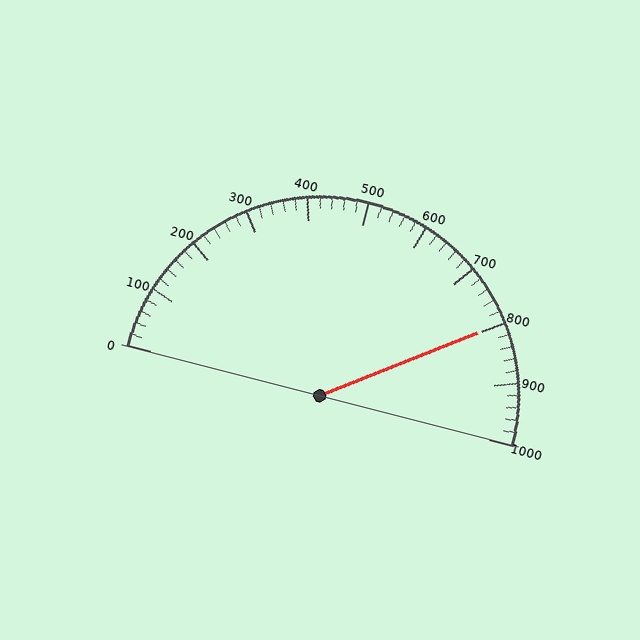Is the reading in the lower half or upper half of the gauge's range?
The reading is in the upper half of the range (0 to 1000).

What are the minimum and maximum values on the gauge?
The gauge ranges from 0 to 1000.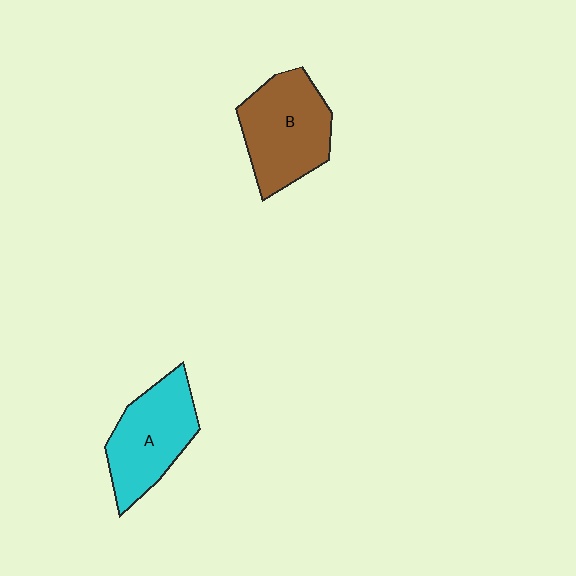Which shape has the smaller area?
Shape A (cyan).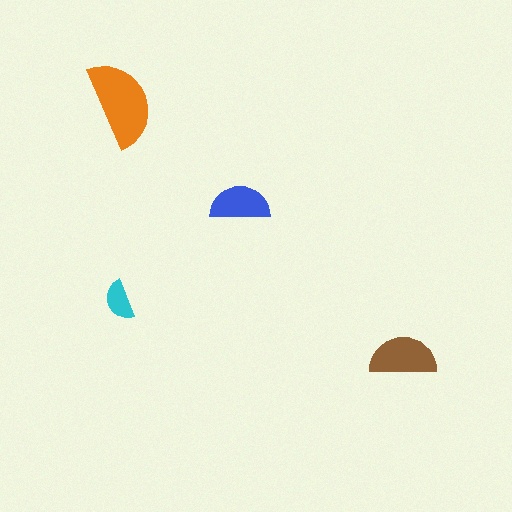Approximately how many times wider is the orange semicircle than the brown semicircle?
About 1.5 times wider.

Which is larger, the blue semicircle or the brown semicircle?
The brown one.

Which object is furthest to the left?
The cyan semicircle is leftmost.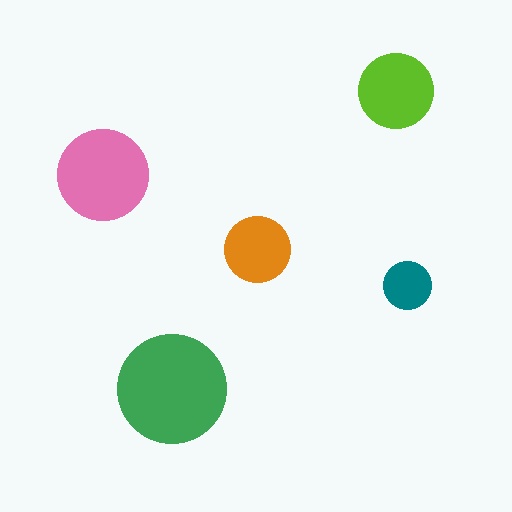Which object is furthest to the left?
The pink circle is leftmost.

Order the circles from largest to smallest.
the green one, the pink one, the lime one, the orange one, the teal one.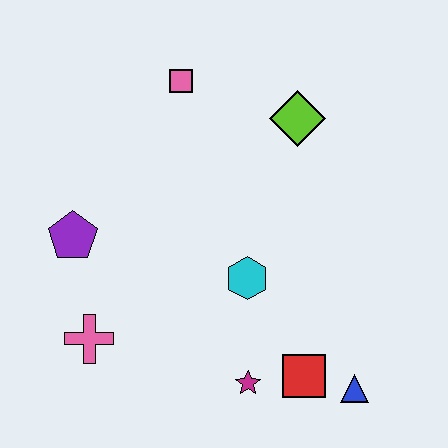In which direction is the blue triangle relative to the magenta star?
The blue triangle is to the right of the magenta star.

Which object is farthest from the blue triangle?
The pink square is farthest from the blue triangle.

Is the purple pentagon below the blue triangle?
No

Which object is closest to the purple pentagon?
The pink cross is closest to the purple pentagon.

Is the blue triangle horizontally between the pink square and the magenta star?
No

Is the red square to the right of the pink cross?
Yes